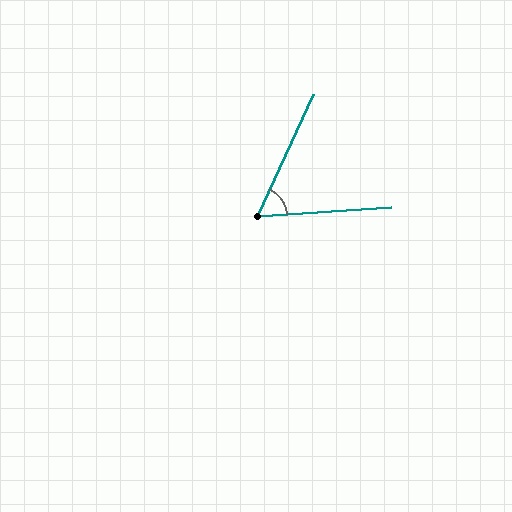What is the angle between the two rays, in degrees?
Approximately 62 degrees.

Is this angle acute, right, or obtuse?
It is acute.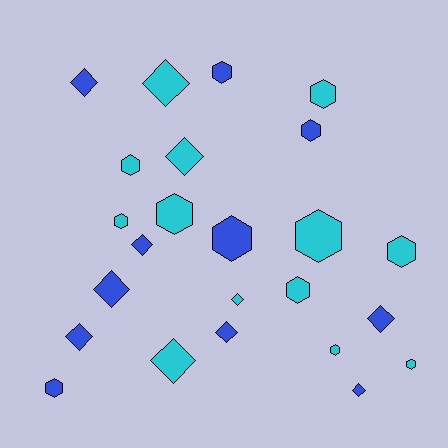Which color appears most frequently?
Cyan, with 13 objects.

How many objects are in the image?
There are 24 objects.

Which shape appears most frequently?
Hexagon, with 13 objects.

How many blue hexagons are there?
There are 4 blue hexagons.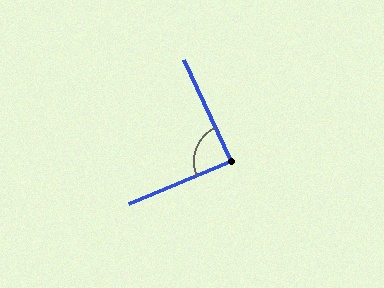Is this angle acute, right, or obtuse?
It is approximately a right angle.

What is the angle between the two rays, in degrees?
Approximately 88 degrees.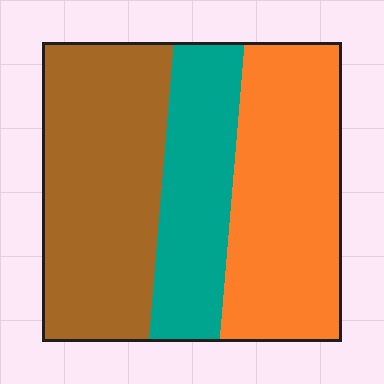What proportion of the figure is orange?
Orange covers roughly 35% of the figure.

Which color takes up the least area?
Teal, at roughly 25%.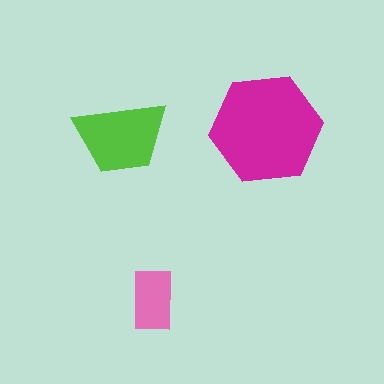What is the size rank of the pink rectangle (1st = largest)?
3rd.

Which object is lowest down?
The pink rectangle is bottommost.